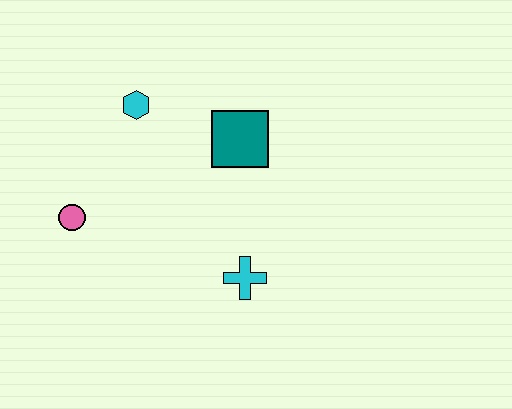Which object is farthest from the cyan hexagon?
The cyan cross is farthest from the cyan hexagon.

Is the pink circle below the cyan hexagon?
Yes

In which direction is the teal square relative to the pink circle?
The teal square is to the right of the pink circle.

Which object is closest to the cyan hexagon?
The teal square is closest to the cyan hexagon.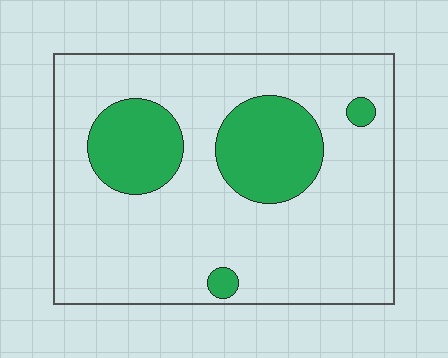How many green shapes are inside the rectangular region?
4.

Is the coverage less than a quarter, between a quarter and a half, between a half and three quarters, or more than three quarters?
Less than a quarter.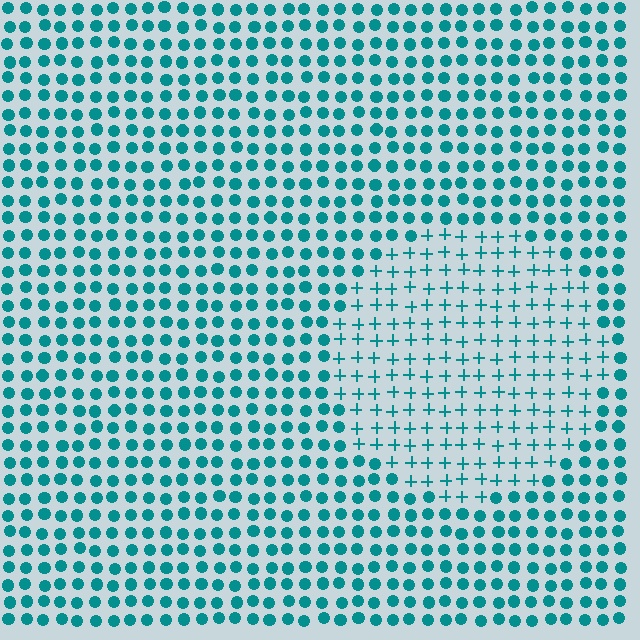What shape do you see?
I see a circle.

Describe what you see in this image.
The image is filled with small teal elements arranged in a uniform grid. A circle-shaped region contains plus signs, while the surrounding area contains circles. The boundary is defined purely by the change in element shape.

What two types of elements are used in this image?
The image uses plus signs inside the circle region and circles outside it.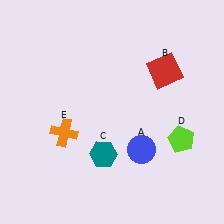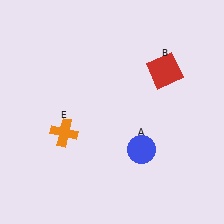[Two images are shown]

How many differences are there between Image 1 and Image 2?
There are 2 differences between the two images.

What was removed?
The teal hexagon (C), the lime pentagon (D) were removed in Image 2.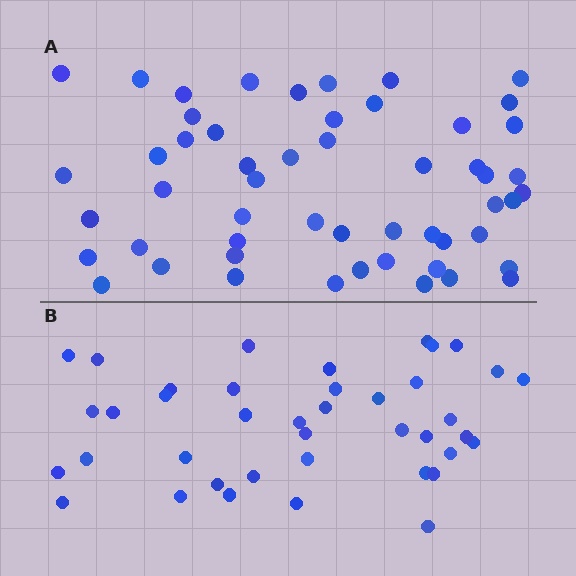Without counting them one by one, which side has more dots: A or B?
Region A (the top region) has more dots.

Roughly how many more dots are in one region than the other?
Region A has approximately 15 more dots than region B.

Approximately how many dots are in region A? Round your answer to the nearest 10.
About 50 dots. (The exact count is 53, which rounds to 50.)